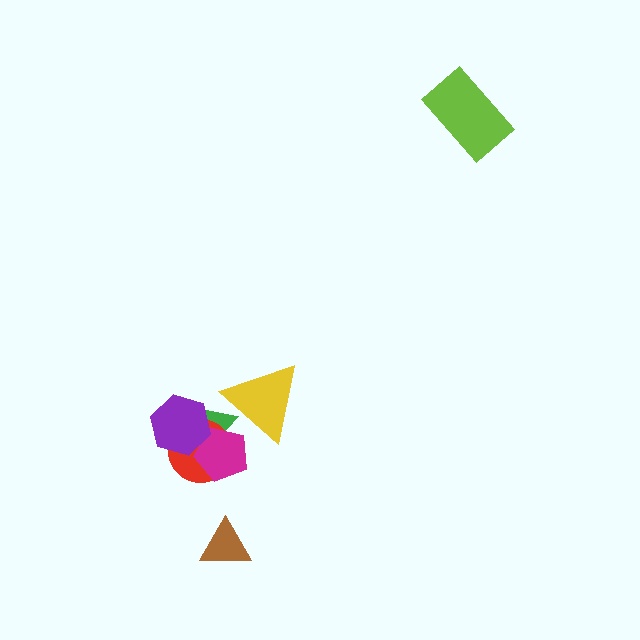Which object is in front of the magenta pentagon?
The purple hexagon is in front of the magenta pentagon.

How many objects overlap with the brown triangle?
0 objects overlap with the brown triangle.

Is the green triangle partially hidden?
Yes, it is partially covered by another shape.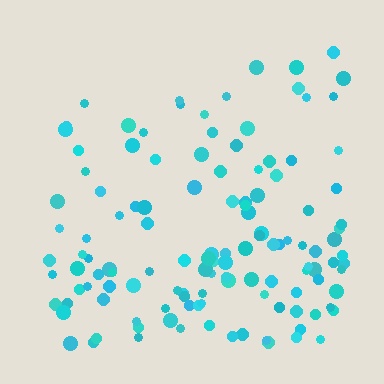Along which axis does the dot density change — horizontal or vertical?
Vertical.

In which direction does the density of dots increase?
From top to bottom, with the bottom side densest.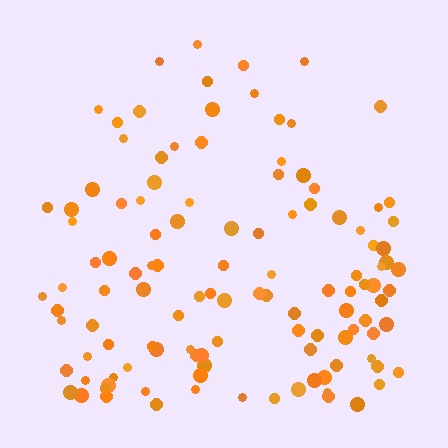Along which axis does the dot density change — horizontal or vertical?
Vertical.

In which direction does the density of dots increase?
From top to bottom, with the bottom side densest.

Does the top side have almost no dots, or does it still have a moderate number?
Still a moderate number, just noticeably fewer than the bottom.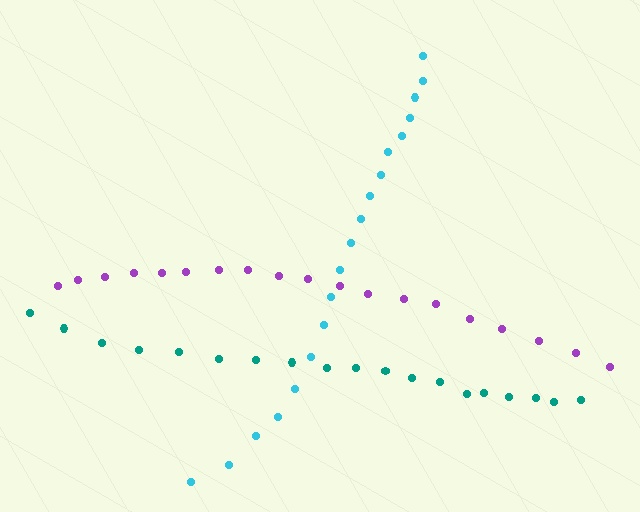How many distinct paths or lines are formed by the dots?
There are 3 distinct paths.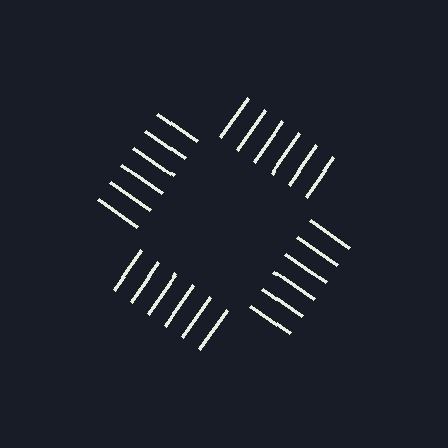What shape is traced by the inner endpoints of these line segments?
An illusory square — the line segments terminate on its edges but no continuous stroke is drawn.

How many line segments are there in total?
24 — 6 along each of the 4 edges.